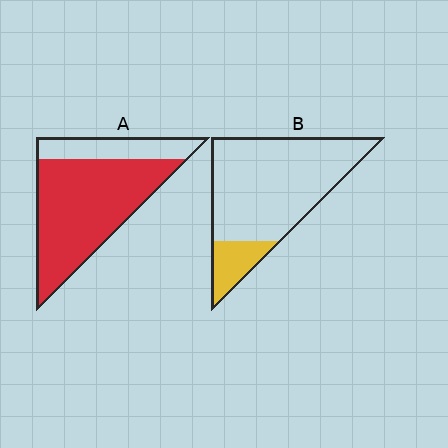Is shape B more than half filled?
No.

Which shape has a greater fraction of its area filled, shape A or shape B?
Shape A.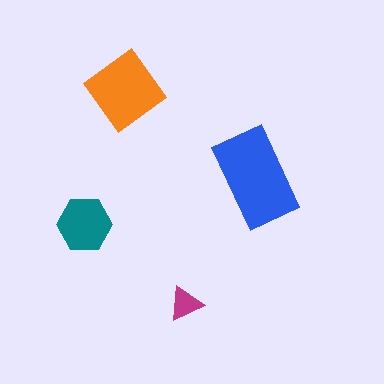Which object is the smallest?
The magenta triangle.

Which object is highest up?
The orange diamond is topmost.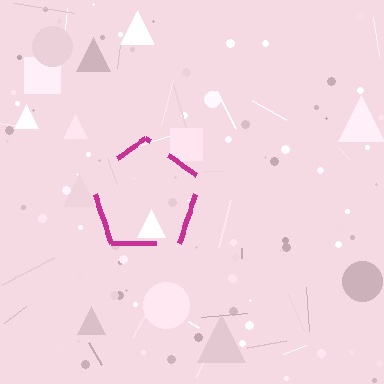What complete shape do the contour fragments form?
The contour fragments form a pentagon.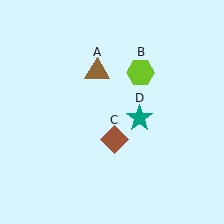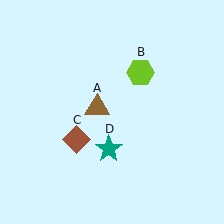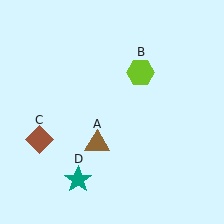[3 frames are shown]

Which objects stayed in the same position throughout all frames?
Lime hexagon (object B) remained stationary.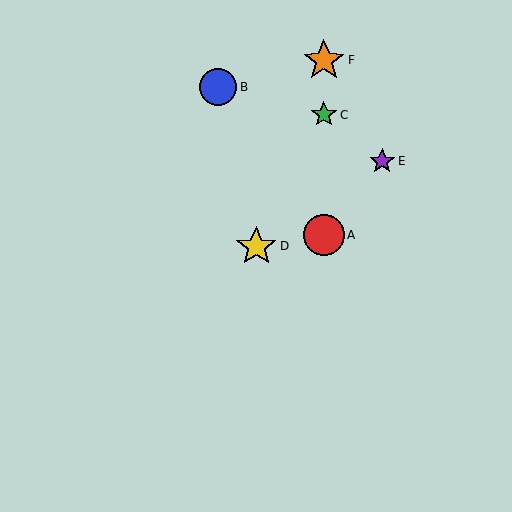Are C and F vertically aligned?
Yes, both are at x≈324.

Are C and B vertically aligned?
No, C is at x≈324 and B is at x≈218.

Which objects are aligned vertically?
Objects A, C, F are aligned vertically.